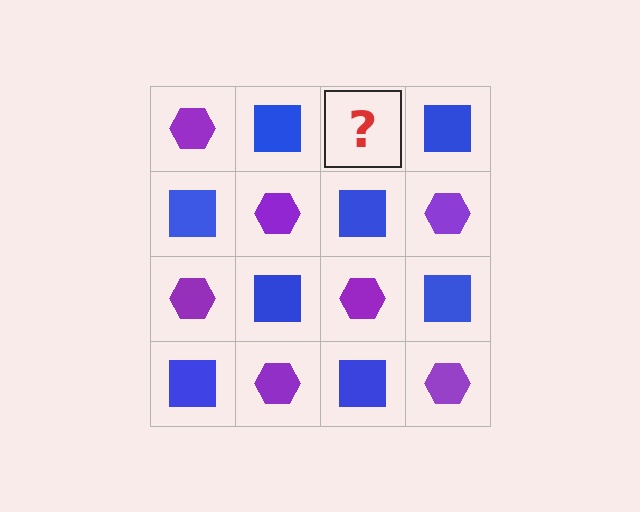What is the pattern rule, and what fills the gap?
The rule is that it alternates purple hexagon and blue square in a checkerboard pattern. The gap should be filled with a purple hexagon.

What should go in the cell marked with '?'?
The missing cell should contain a purple hexagon.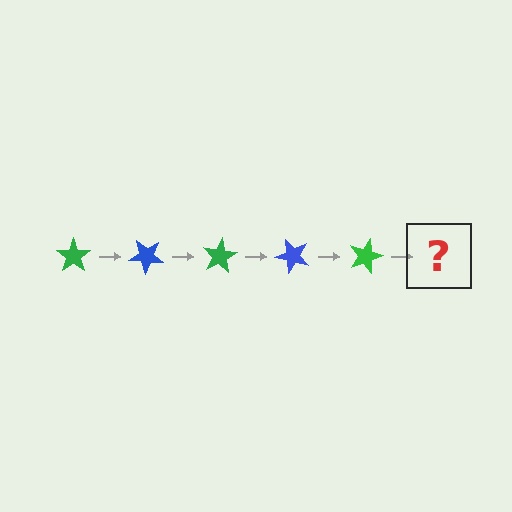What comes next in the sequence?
The next element should be a blue star, rotated 200 degrees from the start.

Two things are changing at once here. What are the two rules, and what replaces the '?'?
The two rules are that it rotates 40 degrees each step and the color cycles through green and blue. The '?' should be a blue star, rotated 200 degrees from the start.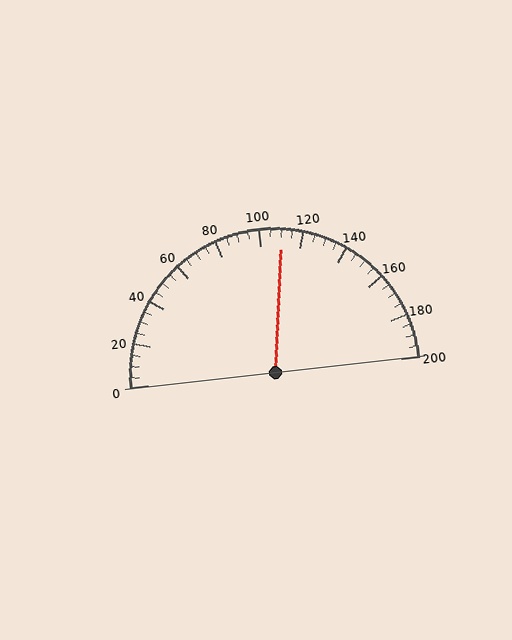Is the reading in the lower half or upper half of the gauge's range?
The reading is in the upper half of the range (0 to 200).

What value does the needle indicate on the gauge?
The needle indicates approximately 110.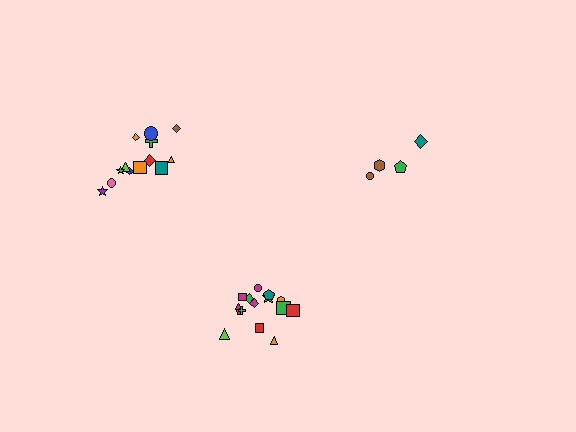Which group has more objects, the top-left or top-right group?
The top-left group.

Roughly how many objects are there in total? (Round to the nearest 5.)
Roughly 35 objects in total.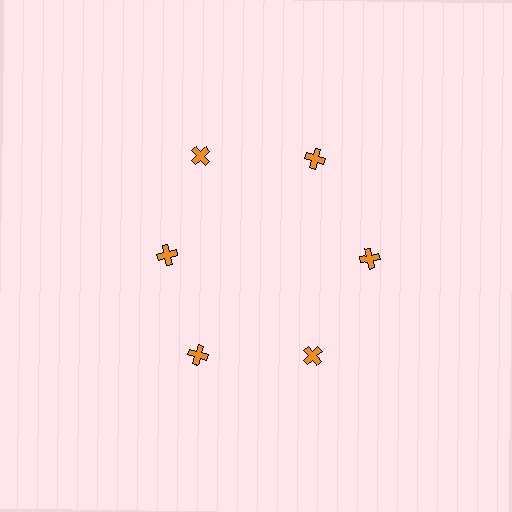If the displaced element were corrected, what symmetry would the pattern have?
It would have 6-fold rotational symmetry — the pattern would map onto itself every 60 degrees.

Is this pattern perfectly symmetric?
No. The 6 orange crosses are arranged in a ring, but one element near the 9 o'clock position is pulled inward toward the center, breaking the 6-fold rotational symmetry.